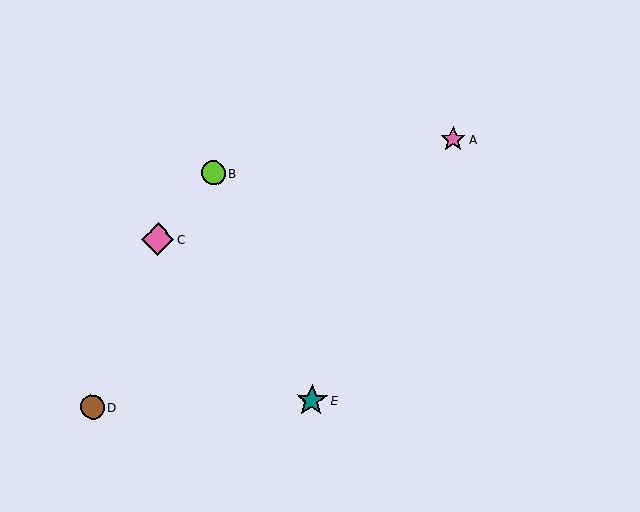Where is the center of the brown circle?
The center of the brown circle is at (93, 407).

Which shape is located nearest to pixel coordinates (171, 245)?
The pink diamond (labeled C) at (158, 239) is nearest to that location.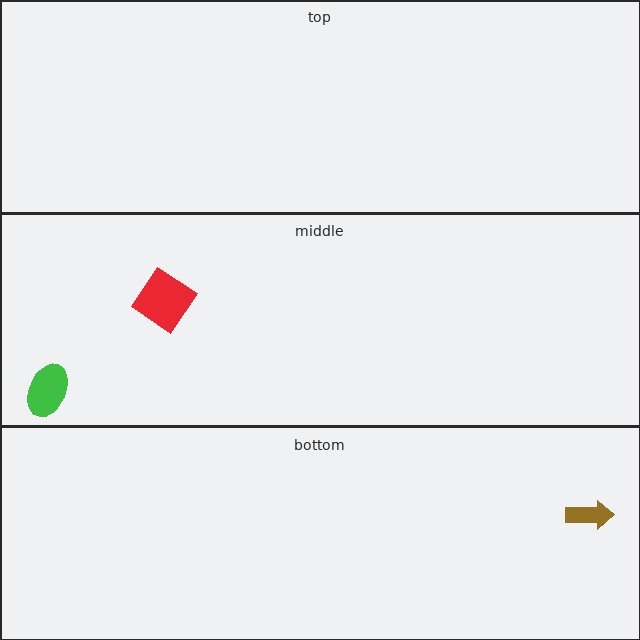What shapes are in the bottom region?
The brown arrow.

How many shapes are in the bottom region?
1.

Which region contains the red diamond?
The middle region.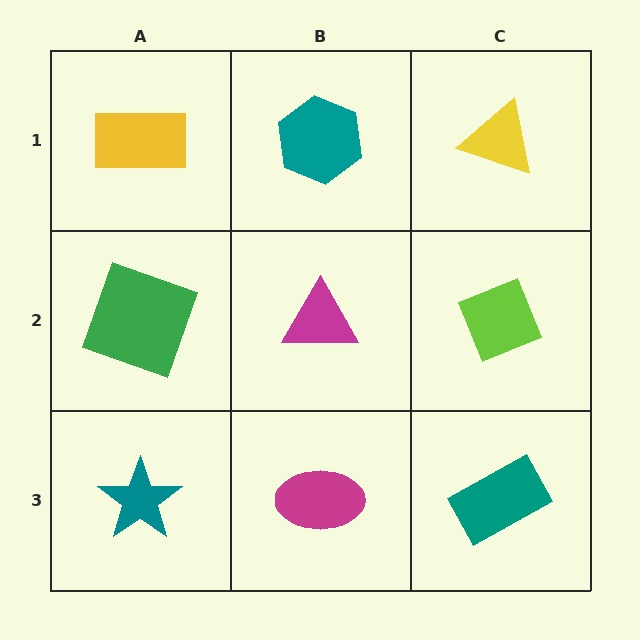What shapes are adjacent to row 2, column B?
A teal hexagon (row 1, column B), a magenta ellipse (row 3, column B), a green square (row 2, column A), a lime diamond (row 2, column C).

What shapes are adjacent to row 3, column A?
A green square (row 2, column A), a magenta ellipse (row 3, column B).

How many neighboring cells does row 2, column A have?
3.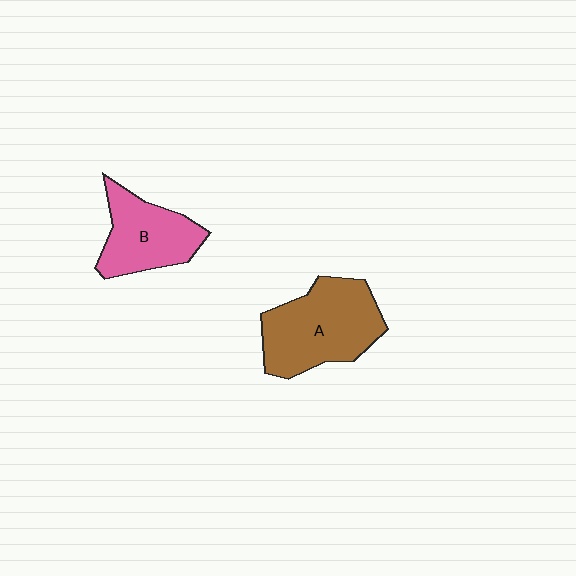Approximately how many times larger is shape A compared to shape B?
Approximately 1.4 times.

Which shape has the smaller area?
Shape B (pink).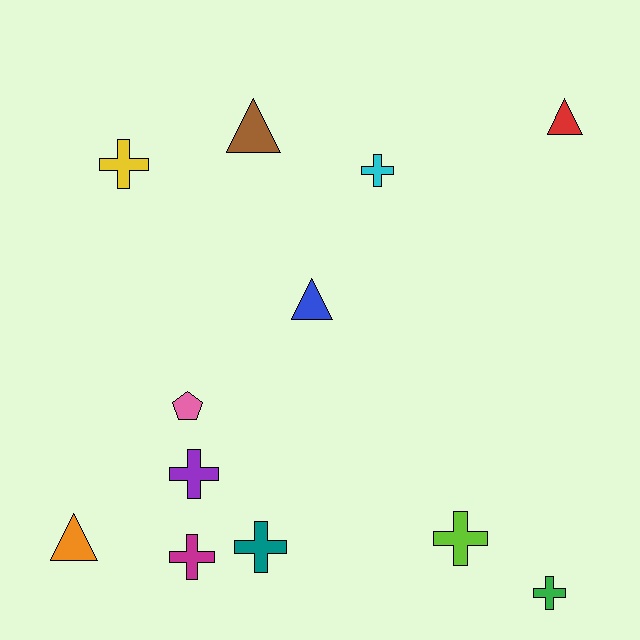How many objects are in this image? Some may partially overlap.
There are 12 objects.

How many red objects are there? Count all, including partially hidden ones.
There is 1 red object.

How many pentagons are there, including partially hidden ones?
There is 1 pentagon.